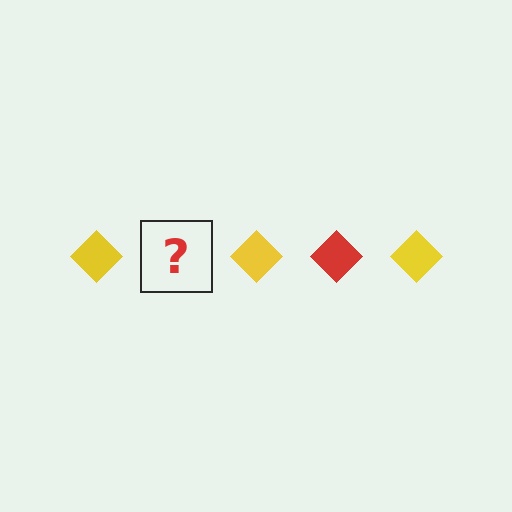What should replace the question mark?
The question mark should be replaced with a red diamond.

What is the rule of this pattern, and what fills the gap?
The rule is that the pattern cycles through yellow, red diamonds. The gap should be filled with a red diamond.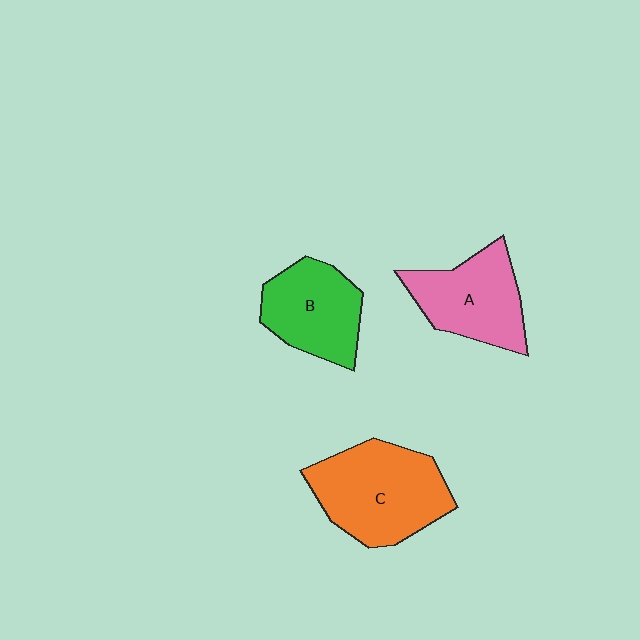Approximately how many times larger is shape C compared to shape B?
Approximately 1.4 times.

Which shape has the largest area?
Shape C (orange).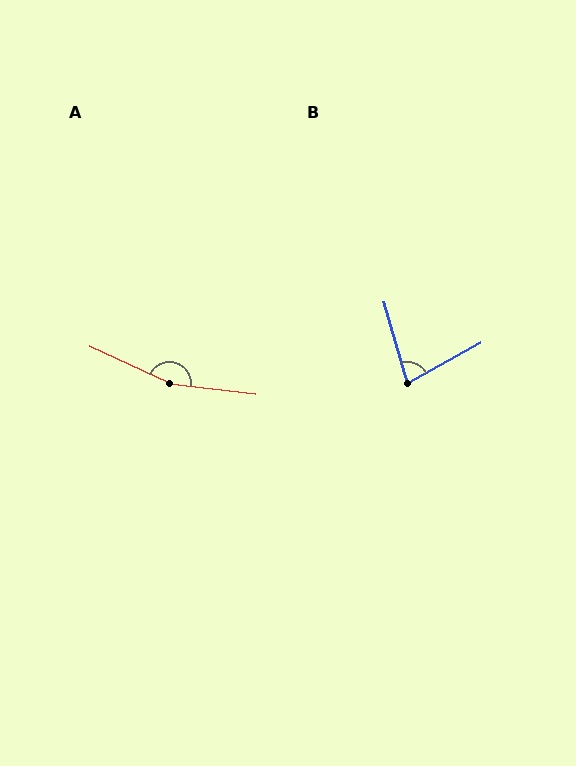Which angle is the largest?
A, at approximately 162 degrees.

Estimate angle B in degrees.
Approximately 77 degrees.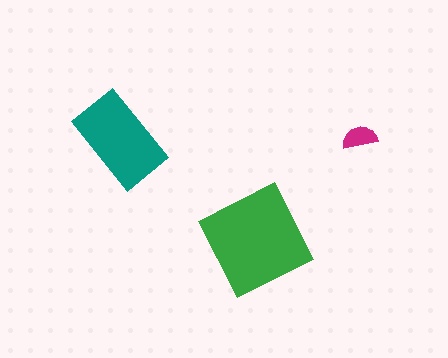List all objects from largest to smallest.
The green diamond, the teal rectangle, the magenta semicircle.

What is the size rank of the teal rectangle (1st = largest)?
2nd.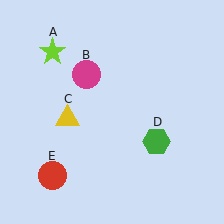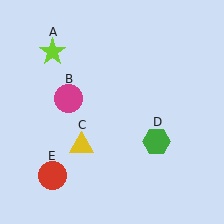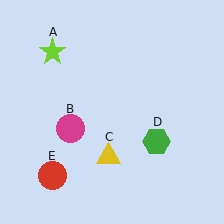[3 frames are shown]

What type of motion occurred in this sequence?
The magenta circle (object B), yellow triangle (object C) rotated counterclockwise around the center of the scene.